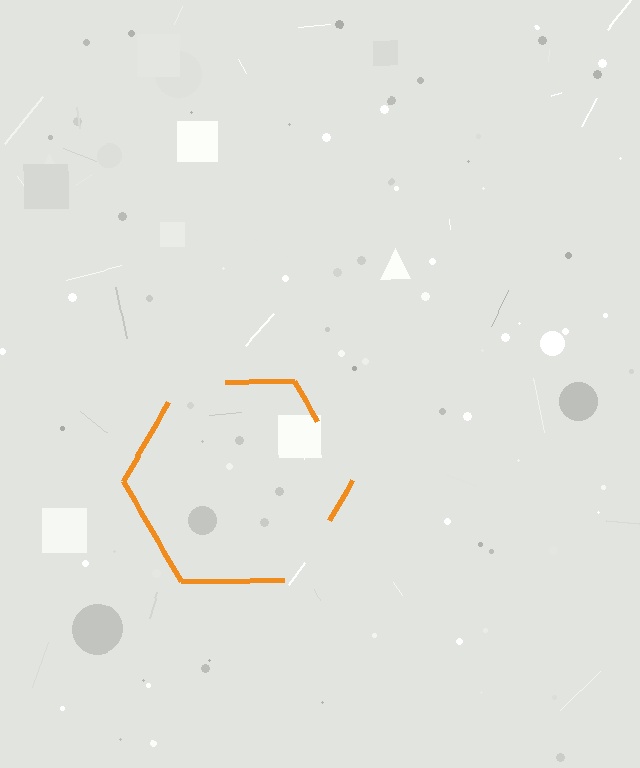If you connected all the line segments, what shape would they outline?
They would outline a hexagon.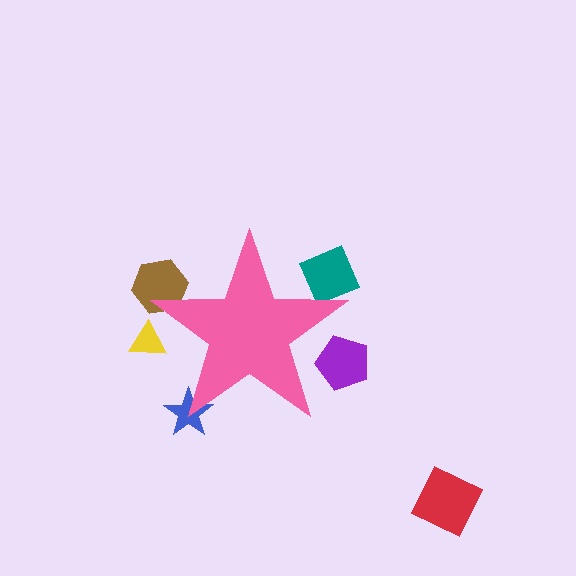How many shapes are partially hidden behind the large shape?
5 shapes are partially hidden.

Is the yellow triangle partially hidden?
Yes, the yellow triangle is partially hidden behind the pink star.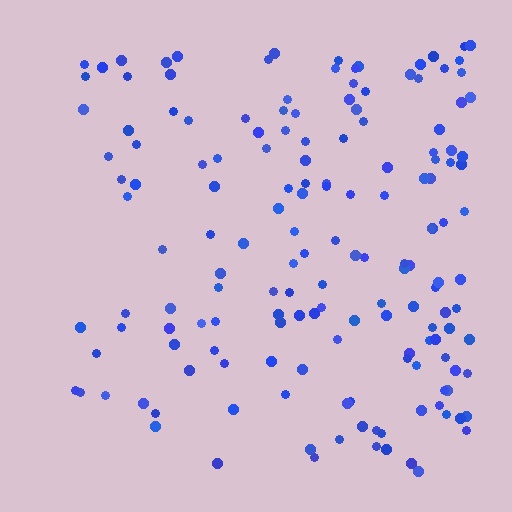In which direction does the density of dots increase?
From left to right, with the right side densest.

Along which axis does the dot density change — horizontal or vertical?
Horizontal.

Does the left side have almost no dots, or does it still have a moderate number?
Still a moderate number, just noticeably fewer than the right.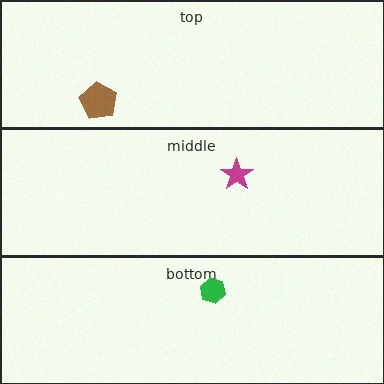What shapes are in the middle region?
The magenta star.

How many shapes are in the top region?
1.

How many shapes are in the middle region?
1.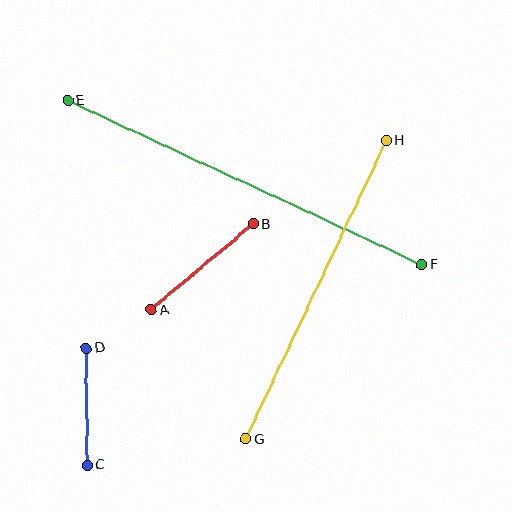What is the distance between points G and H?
The distance is approximately 330 pixels.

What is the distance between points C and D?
The distance is approximately 117 pixels.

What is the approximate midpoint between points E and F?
The midpoint is at approximately (245, 182) pixels.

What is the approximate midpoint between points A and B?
The midpoint is at approximately (202, 267) pixels.